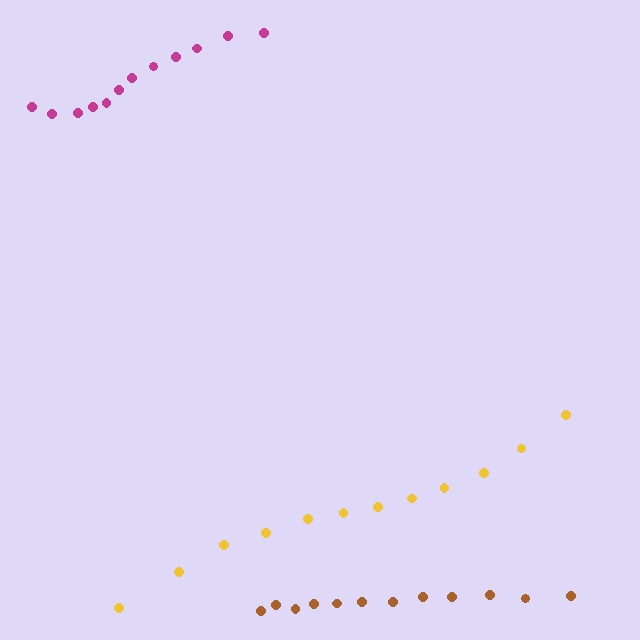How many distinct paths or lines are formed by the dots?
There are 3 distinct paths.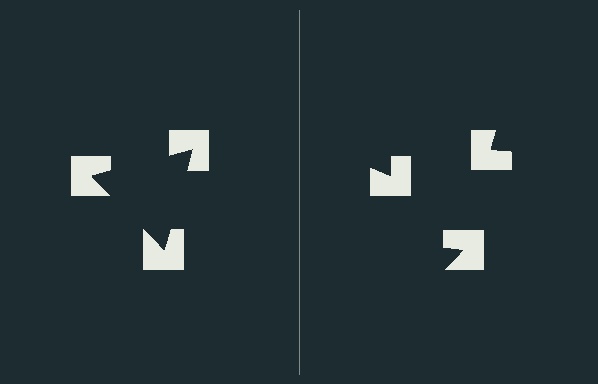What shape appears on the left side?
An illusory triangle.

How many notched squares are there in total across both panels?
6 — 3 on each side.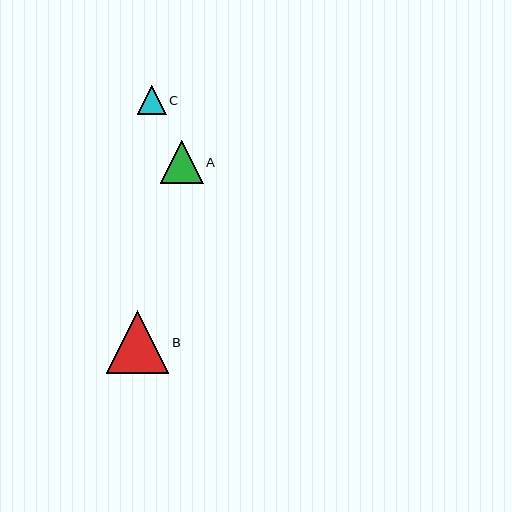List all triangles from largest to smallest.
From largest to smallest: B, A, C.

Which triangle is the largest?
Triangle B is the largest with a size of approximately 63 pixels.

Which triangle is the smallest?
Triangle C is the smallest with a size of approximately 29 pixels.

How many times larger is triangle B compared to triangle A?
Triangle B is approximately 1.5 times the size of triangle A.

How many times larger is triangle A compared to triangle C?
Triangle A is approximately 1.5 times the size of triangle C.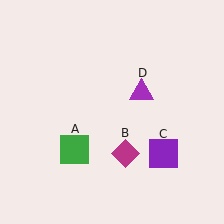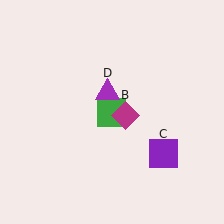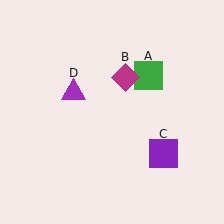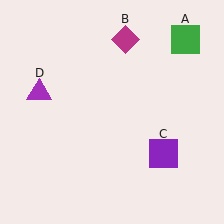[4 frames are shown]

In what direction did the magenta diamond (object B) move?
The magenta diamond (object B) moved up.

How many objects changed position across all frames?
3 objects changed position: green square (object A), magenta diamond (object B), purple triangle (object D).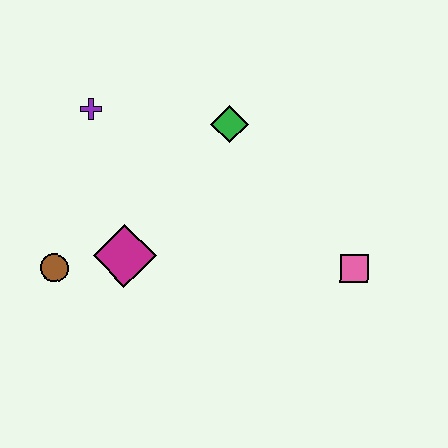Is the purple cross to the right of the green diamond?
No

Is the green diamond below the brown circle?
No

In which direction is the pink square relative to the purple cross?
The pink square is to the right of the purple cross.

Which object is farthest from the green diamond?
The brown circle is farthest from the green diamond.